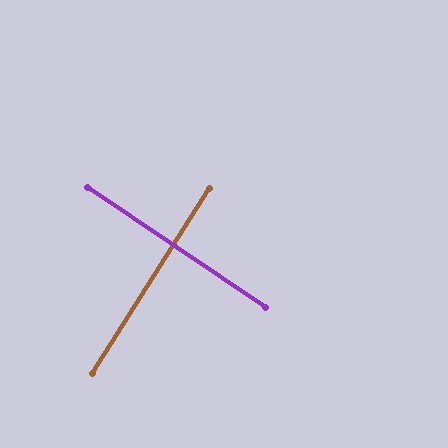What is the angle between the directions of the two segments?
Approximately 88 degrees.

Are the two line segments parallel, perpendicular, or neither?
Perpendicular — they meet at approximately 88°.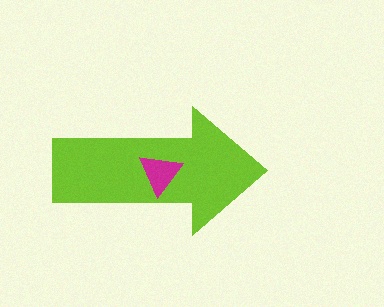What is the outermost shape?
The lime arrow.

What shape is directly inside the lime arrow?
The magenta triangle.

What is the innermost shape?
The magenta triangle.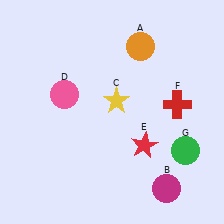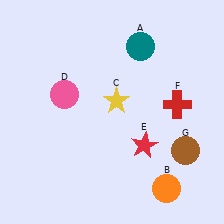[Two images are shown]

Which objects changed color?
A changed from orange to teal. B changed from magenta to orange. G changed from green to brown.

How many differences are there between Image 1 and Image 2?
There are 3 differences between the two images.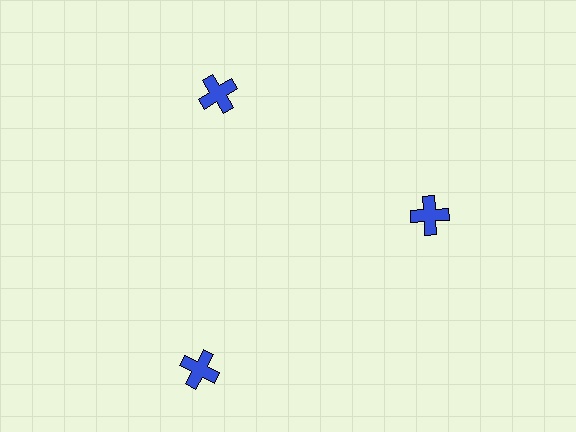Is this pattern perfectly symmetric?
No. The 3 blue crosses are arranged in a ring, but one element near the 7 o'clock position is pushed outward from the center, breaking the 3-fold rotational symmetry.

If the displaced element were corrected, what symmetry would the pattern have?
It would have 3-fold rotational symmetry — the pattern would map onto itself every 120 degrees.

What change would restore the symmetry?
The symmetry would be restored by moving it inward, back onto the ring so that all 3 crosses sit at equal angles and equal distance from the center.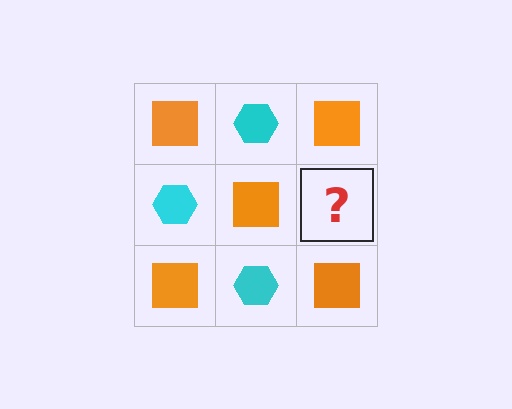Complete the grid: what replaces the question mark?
The question mark should be replaced with a cyan hexagon.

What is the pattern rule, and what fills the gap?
The rule is that it alternates orange square and cyan hexagon in a checkerboard pattern. The gap should be filled with a cyan hexagon.